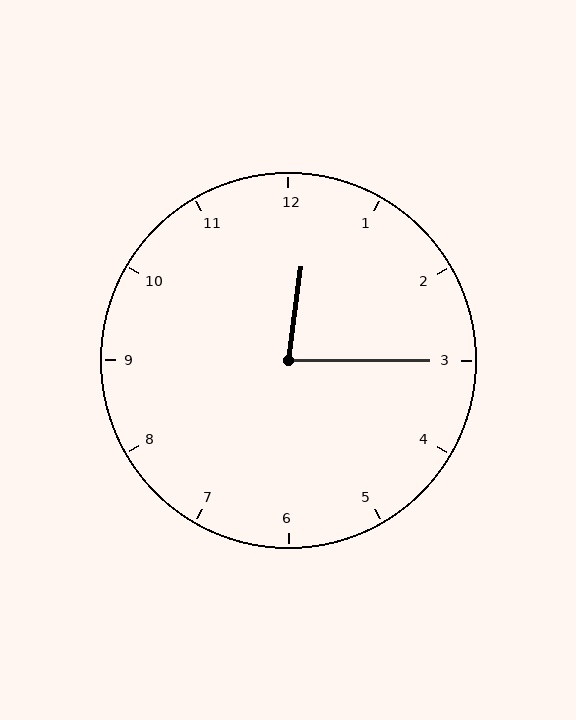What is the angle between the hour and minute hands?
Approximately 82 degrees.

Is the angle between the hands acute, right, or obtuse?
It is acute.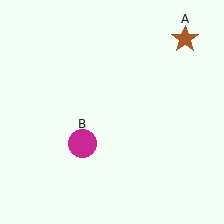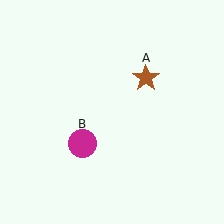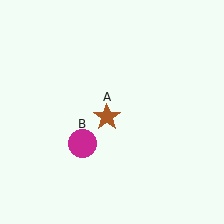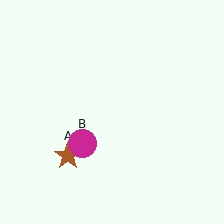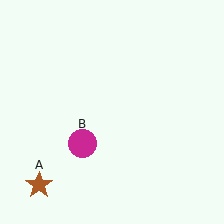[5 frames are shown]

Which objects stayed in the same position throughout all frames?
Magenta circle (object B) remained stationary.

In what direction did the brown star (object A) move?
The brown star (object A) moved down and to the left.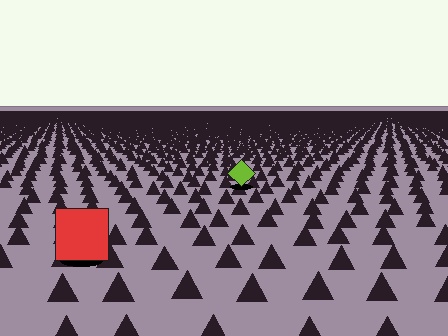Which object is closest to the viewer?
The red square is closest. The texture marks near it are larger and more spread out.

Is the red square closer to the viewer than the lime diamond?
Yes. The red square is closer — you can tell from the texture gradient: the ground texture is coarser near it.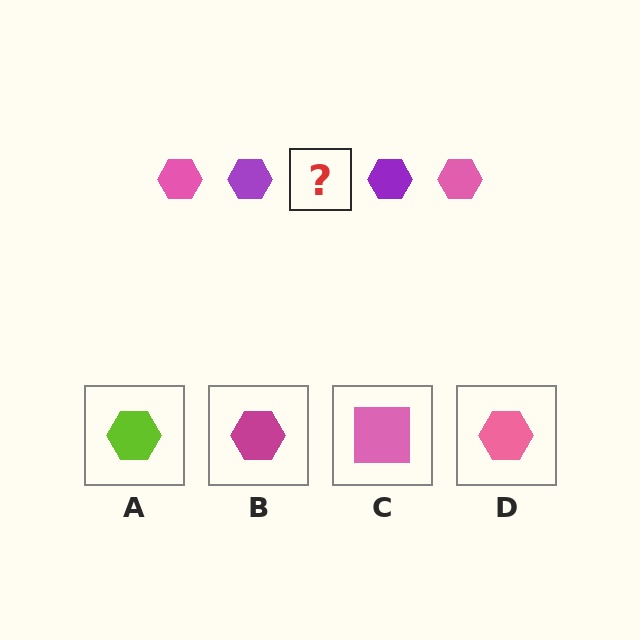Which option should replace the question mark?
Option D.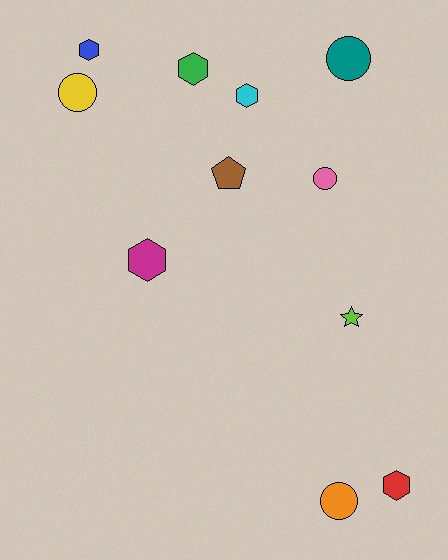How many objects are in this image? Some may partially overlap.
There are 11 objects.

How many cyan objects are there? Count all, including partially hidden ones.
There is 1 cyan object.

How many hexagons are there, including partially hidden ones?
There are 5 hexagons.